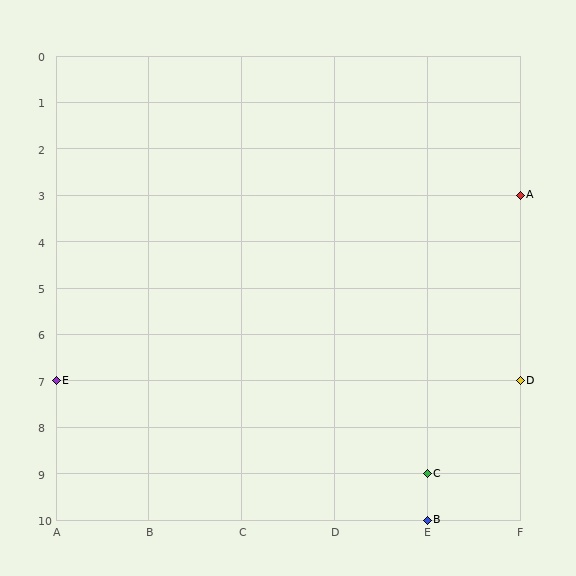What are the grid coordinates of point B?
Point B is at grid coordinates (E, 10).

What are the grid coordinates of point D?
Point D is at grid coordinates (F, 7).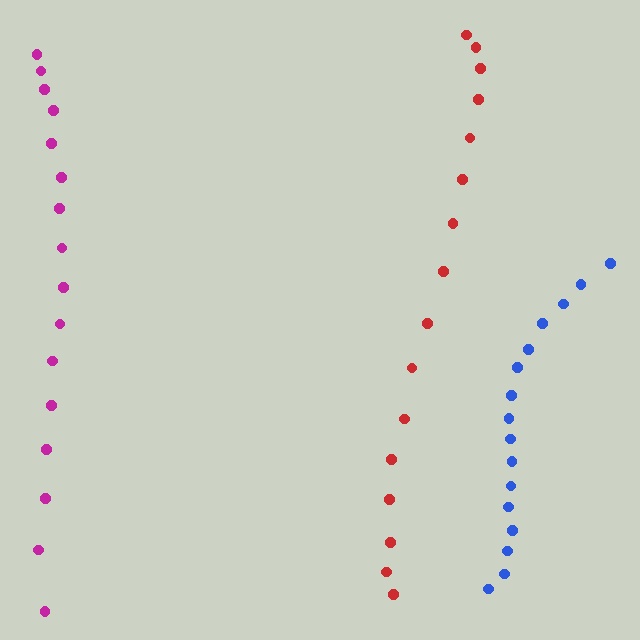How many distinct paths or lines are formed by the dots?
There are 3 distinct paths.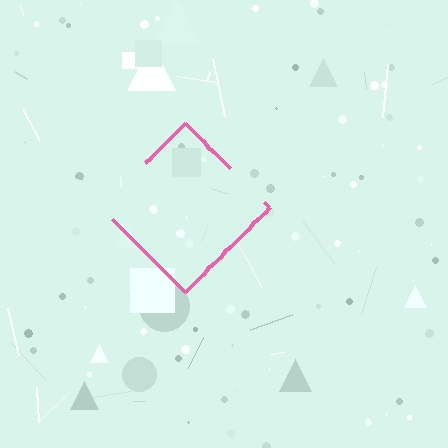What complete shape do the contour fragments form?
The contour fragments form a diamond.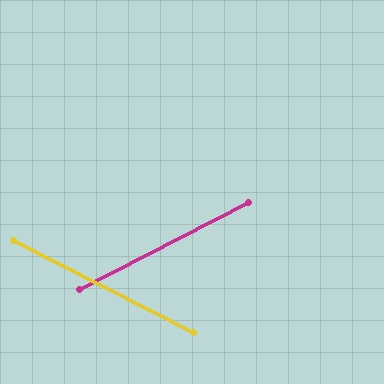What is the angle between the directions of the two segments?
Approximately 54 degrees.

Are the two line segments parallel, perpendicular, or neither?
Neither parallel nor perpendicular — they differ by about 54°.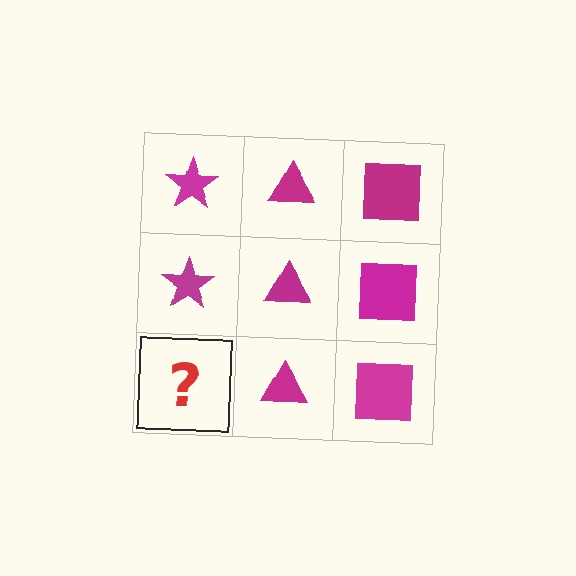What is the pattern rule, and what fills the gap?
The rule is that each column has a consistent shape. The gap should be filled with a magenta star.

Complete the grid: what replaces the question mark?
The question mark should be replaced with a magenta star.